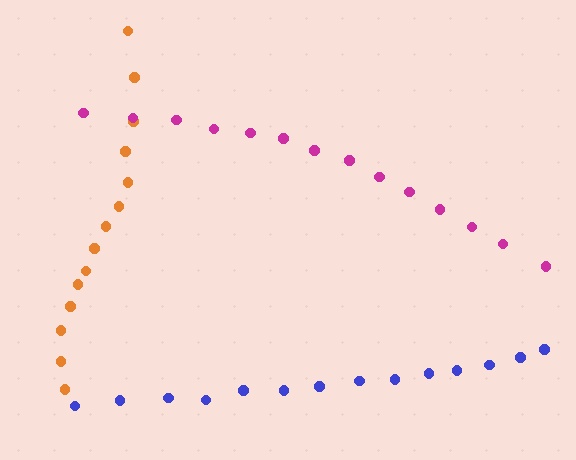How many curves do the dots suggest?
There are 3 distinct paths.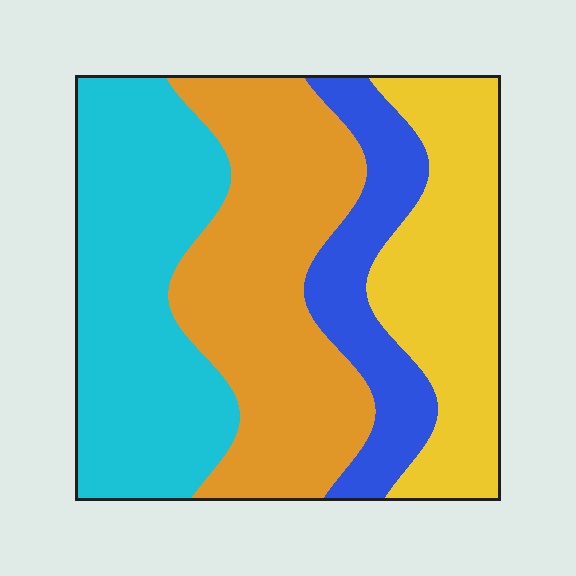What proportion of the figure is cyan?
Cyan takes up about one third (1/3) of the figure.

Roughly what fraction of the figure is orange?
Orange covers around 30% of the figure.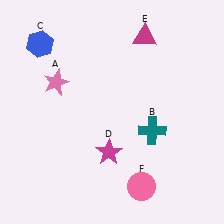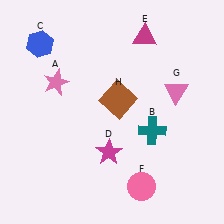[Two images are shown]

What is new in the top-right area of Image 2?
A brown square (H) was added in the top-right area of Image 2.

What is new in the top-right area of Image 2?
A pink triangle (G) was added in the top-right area of Image 2.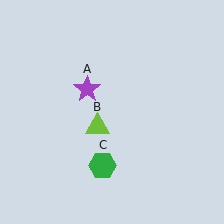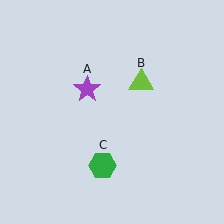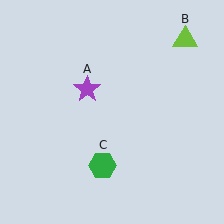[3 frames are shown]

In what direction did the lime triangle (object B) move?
The lime triangle (object B) moved up and to the right.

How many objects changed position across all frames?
1 object changed position: lime triangle (object B).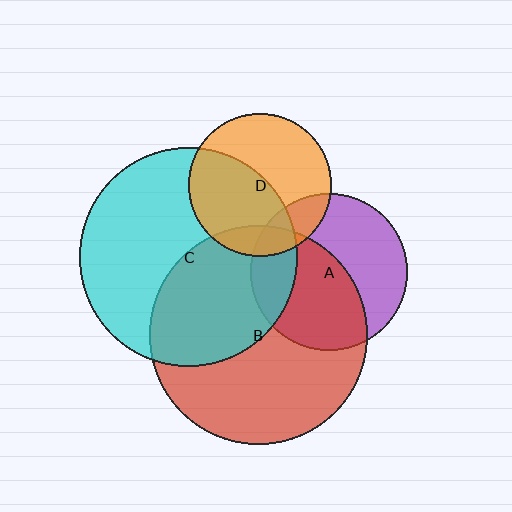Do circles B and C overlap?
Yes.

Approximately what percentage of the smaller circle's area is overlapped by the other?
Approximately 40%.